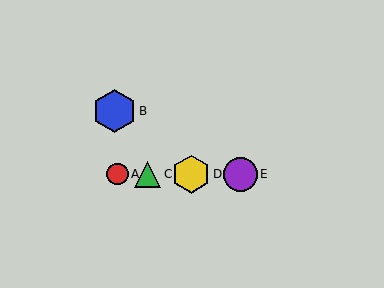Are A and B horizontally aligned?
No, A is at y≈174 and B is at y≈111.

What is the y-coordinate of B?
Object B is at y≈111.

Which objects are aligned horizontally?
Objects A, C, D, E are aligned horizontally.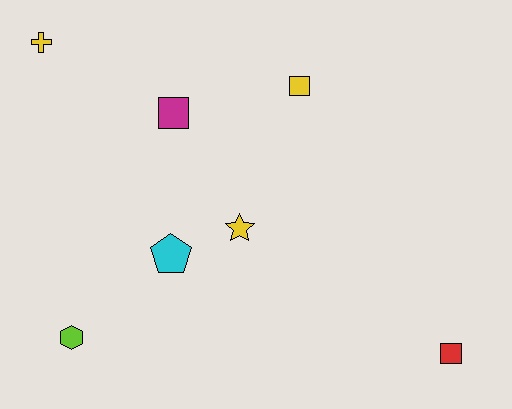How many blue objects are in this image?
There are no blue objects.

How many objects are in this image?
There are 7 objects.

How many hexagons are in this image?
There is 1 hexagon.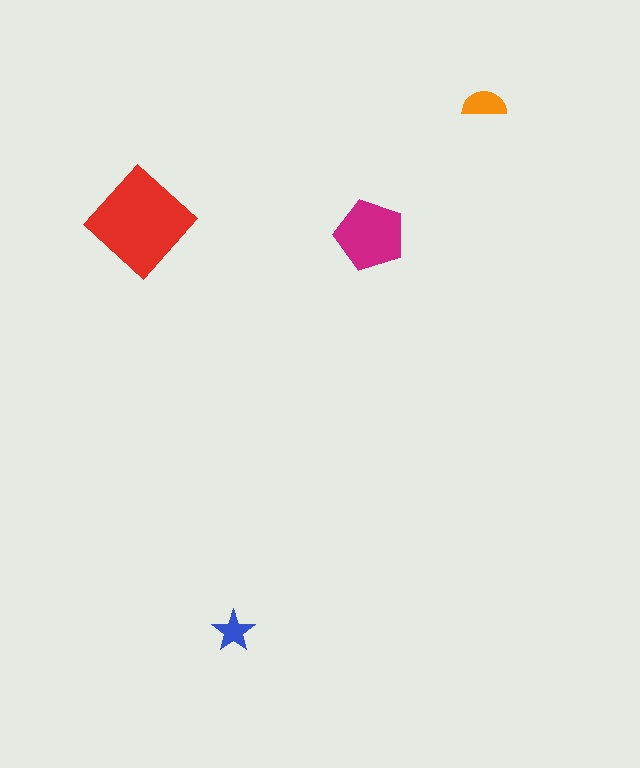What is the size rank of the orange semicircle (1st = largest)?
3rd.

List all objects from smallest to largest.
The blue star, the orange semicircle, the magenta pentagon, the red diamond.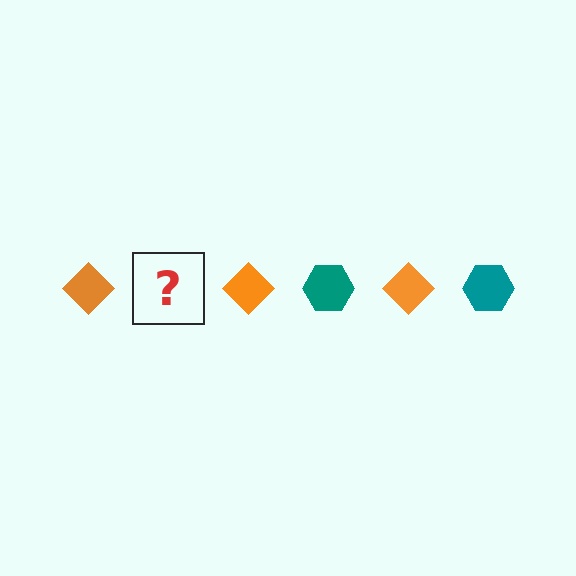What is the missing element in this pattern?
The missing element is a teal hexagon.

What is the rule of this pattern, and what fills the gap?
The rule is that the pattern alternates between orange diamond and teal hexagon. The gap should be filled with a teal hexagon.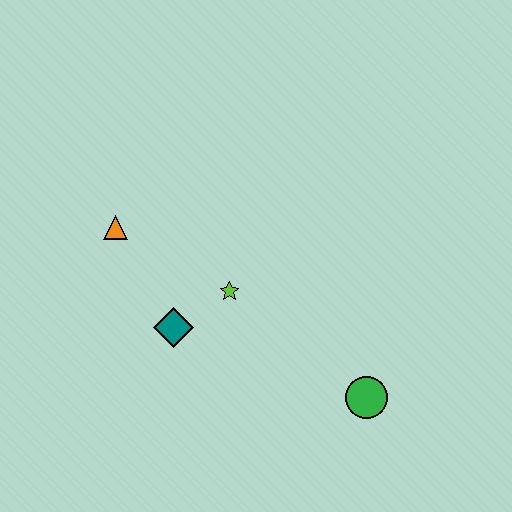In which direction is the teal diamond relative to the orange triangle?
The teal diamond is below the orange triangle.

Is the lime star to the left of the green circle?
Yes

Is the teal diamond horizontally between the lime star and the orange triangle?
Yes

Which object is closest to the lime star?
The teal diamond is closest to the lime star.